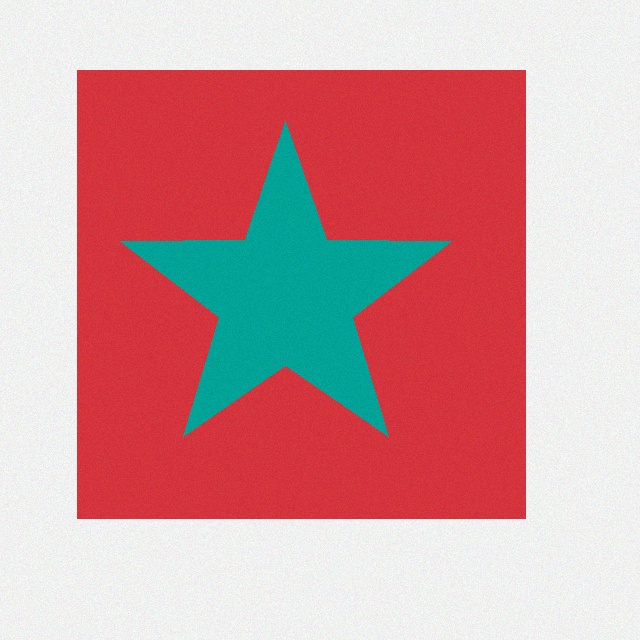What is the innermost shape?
The teal star.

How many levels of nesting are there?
2.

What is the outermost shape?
The red square.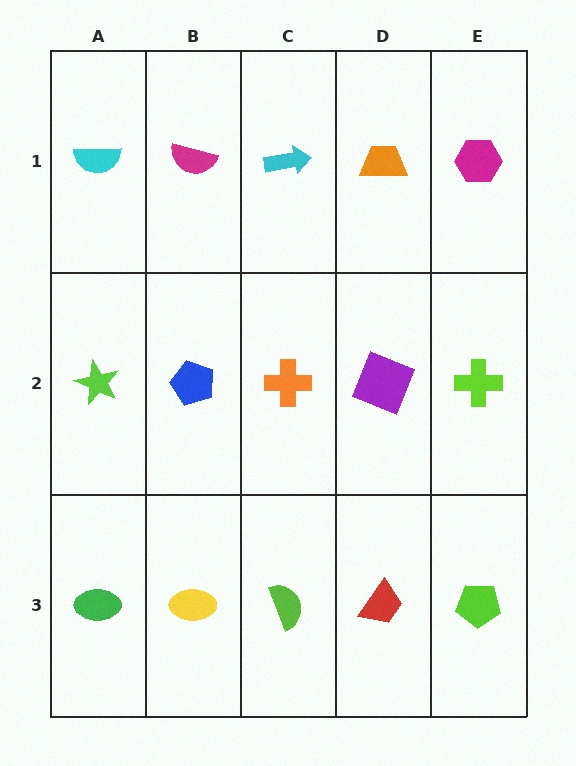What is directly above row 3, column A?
A lime star.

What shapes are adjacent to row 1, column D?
A purple square (row 2, column D), a cyan arrow (row 1, column C), a magenta hexagon (row 1, column E).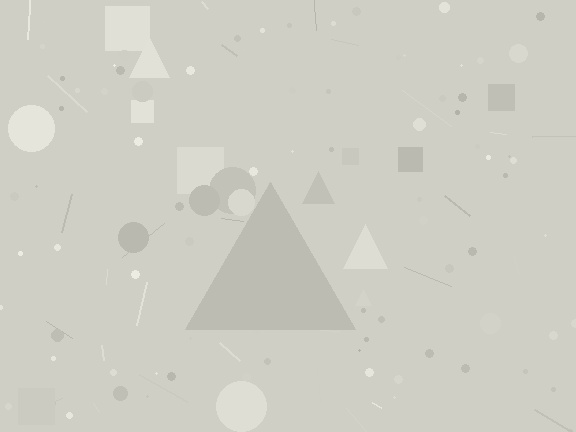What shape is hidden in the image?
A triangle is hidden in the image.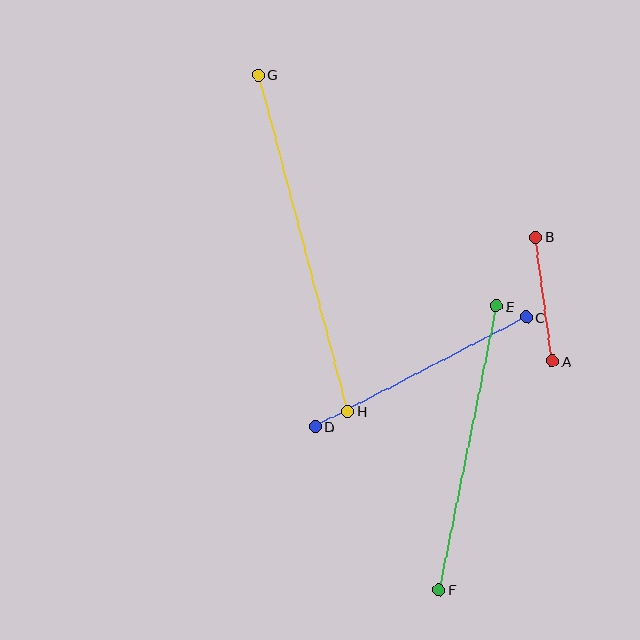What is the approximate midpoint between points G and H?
The midpoint is at approximately (303, 243) pixels.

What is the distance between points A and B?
The distance is approximately 125 pixels.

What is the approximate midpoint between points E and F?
The midpoint is at approximately (468, 448) pixels.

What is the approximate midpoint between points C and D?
The midpoint is at approximately (421, 372) pixels.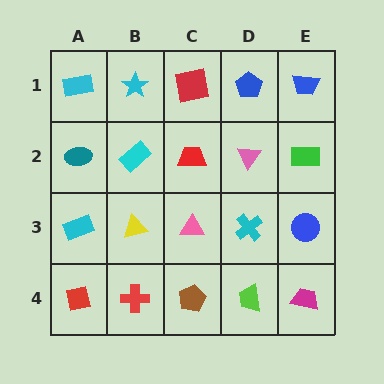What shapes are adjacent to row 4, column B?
A yellow triangle (row 3, column B), a red square (row 4, column A), a brown pentagon (row 4, column C).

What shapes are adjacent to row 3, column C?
A red trapezoid (row 2, column C), a brown pentagon (row 4, column C), a yellow triangle (row 3, column B), a cyan cross (row 3, column D).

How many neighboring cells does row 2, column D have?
4.